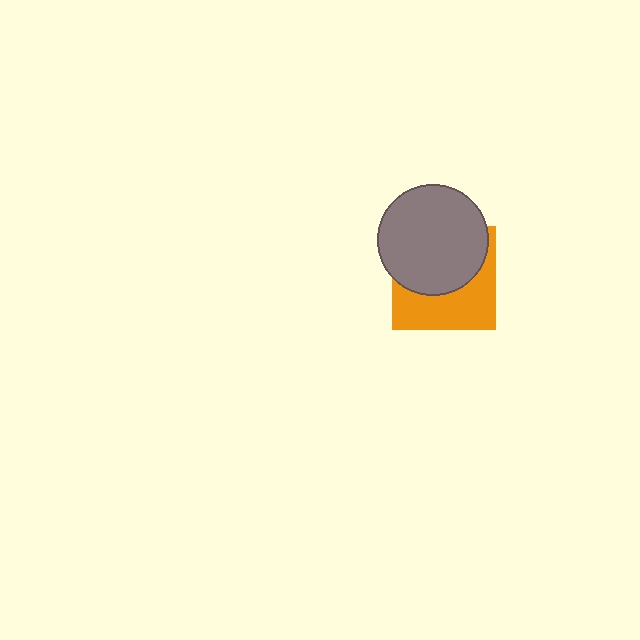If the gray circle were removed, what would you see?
You would see the complete orange square.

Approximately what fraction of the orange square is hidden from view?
Roughly 55% of the orange square is hidden behind the gray circle.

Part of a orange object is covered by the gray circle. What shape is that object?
It is a square.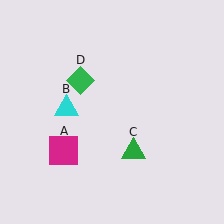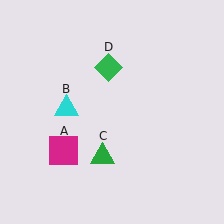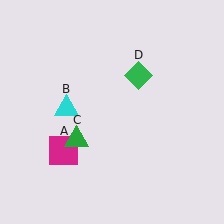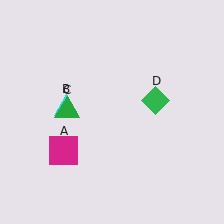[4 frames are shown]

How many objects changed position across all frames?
2 objects changed position: green triangle (object C), green diamond (object D).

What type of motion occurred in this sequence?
The green triangle (object C), green diamond (object D) rotated clockwise around the center of the scene.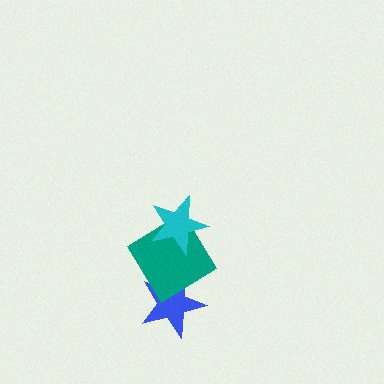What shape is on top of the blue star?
The teal diamond is on top of the blue star.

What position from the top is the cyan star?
The cyan star is 1st from the top.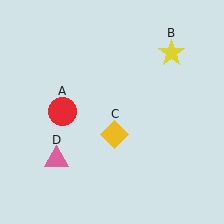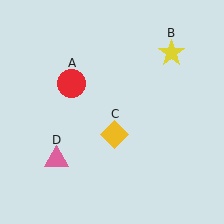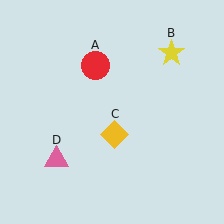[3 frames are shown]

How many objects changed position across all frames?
1 object changed position: red circle (object A).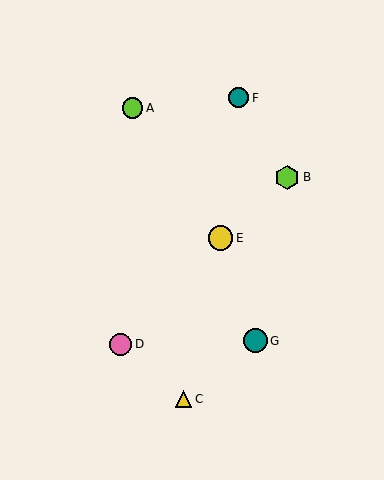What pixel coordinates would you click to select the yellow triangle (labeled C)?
Click at (183, 399) to select the yellow triangle C.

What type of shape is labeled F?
Shape F is a teal circle.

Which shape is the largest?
The yellow circle (labeled E) is the largest.